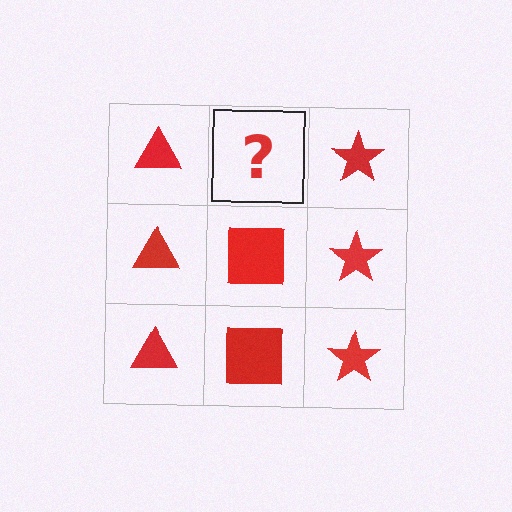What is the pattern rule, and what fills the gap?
The rule is that each column has a consistent shape. The gap should be filled with a red square.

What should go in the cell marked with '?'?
The missing cell should contain a red square.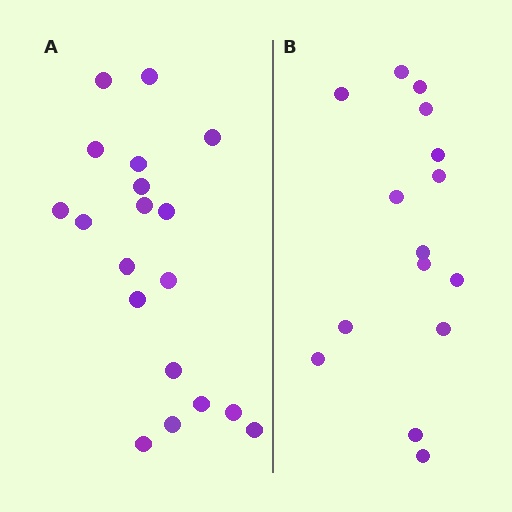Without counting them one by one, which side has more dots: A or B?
Region A (the left region) has more dots.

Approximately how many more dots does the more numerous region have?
Region A has about 4 more dots than region B.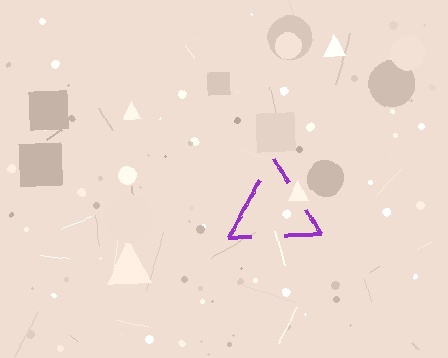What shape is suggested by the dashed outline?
The dashed outline suggests a triangle.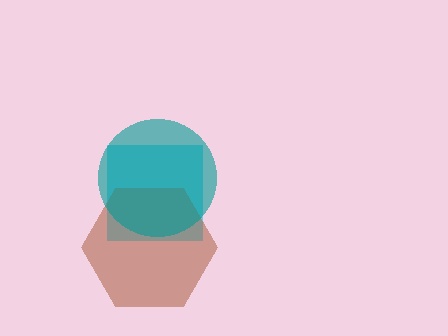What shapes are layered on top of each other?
The layered shapes are: a cyan square, a brown hexagon, a teal circle.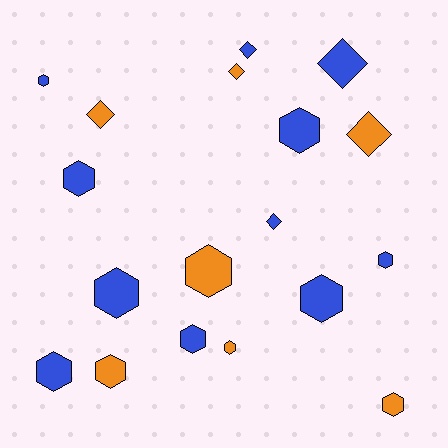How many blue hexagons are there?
There are 8 blue hexagons.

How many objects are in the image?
There are 18 objects.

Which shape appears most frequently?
Hexagon, with 12 objects.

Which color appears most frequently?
Blue, with 11 objects.